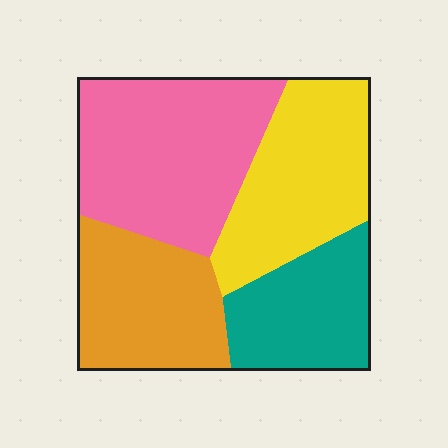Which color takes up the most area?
Pink, at roughly 35%.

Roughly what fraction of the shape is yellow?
Yellow takes up between a quarter and a half of the shape.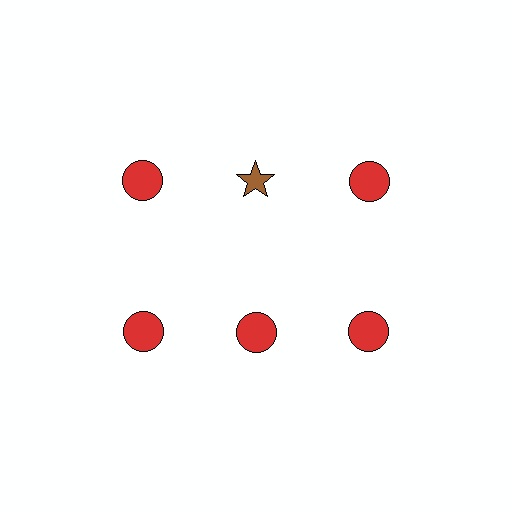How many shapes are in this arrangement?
There are 6 shapes arranged in a grid pattern.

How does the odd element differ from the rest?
It differs in both color (brown instead of red) and shape (star instead of circle).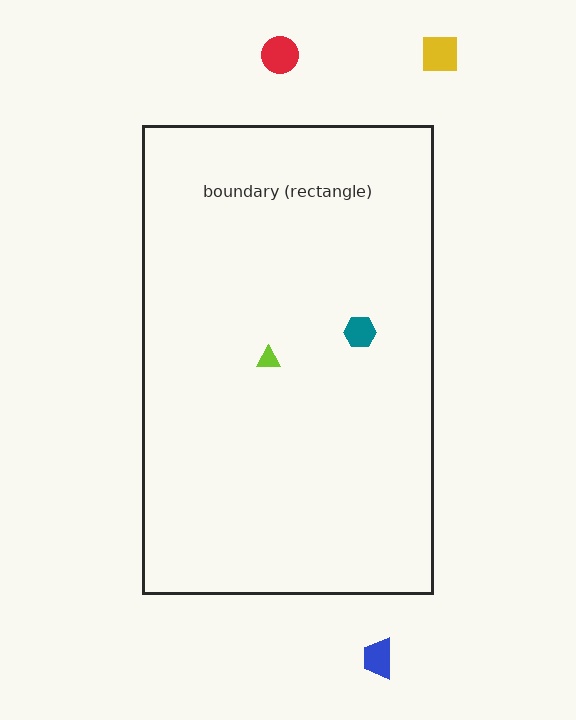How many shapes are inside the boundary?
2 inside, 3 outside.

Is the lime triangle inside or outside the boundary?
Inside.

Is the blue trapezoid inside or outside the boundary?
Outside.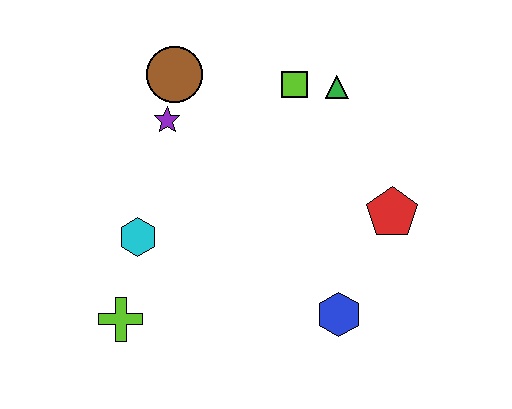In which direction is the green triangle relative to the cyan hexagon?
The green triangle is to the right of the cyan hexagon.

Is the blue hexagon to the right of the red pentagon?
No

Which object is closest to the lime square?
The green triangle is closest to the lime square.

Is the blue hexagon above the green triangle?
No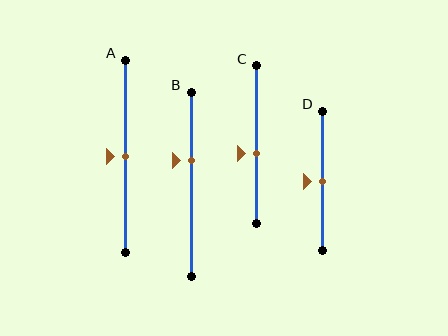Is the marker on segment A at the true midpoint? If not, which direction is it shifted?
Yes, the marker on segment A is at the true midpoint.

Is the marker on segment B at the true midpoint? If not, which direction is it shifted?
No, the marker on segment B is shifted upward by about 13% of the segment length.